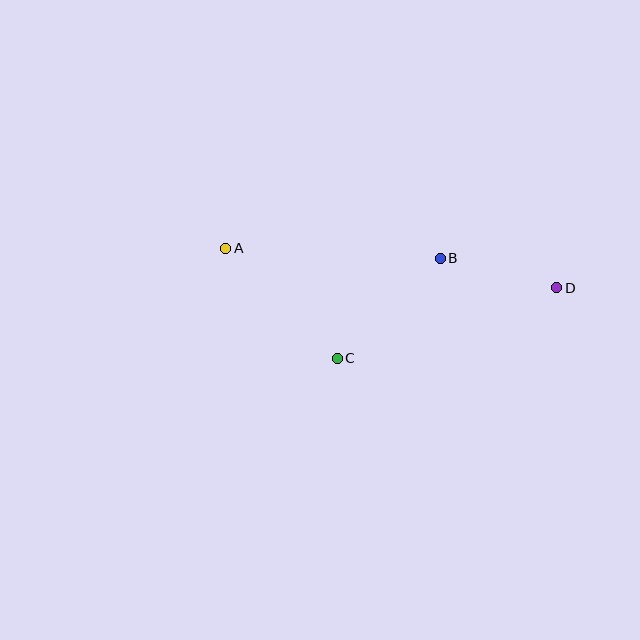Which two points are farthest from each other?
Points A and D are farthest from each other.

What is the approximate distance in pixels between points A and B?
The distance between A and B is approximately 214 pixels.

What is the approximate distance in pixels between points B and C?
The distance between B and C is approximately 144 pixels.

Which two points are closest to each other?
Points B and D are closest to each other.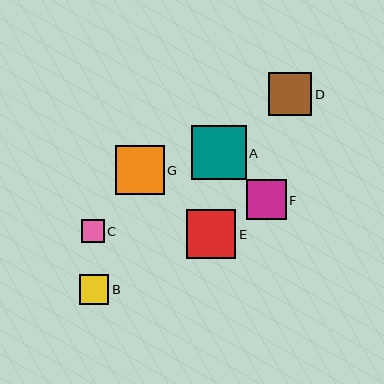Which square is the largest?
Square A is the largest with a size of approximately 55 pixels.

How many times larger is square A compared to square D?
Square A is approximately 1.3 times the size of square D.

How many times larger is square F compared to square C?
Square F is approximately 1.7 times the size of square C.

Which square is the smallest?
Square C is the smallest with a size of approximately 23 pixels.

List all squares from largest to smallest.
From largest to smallest: A, E, G, D, F, B, C.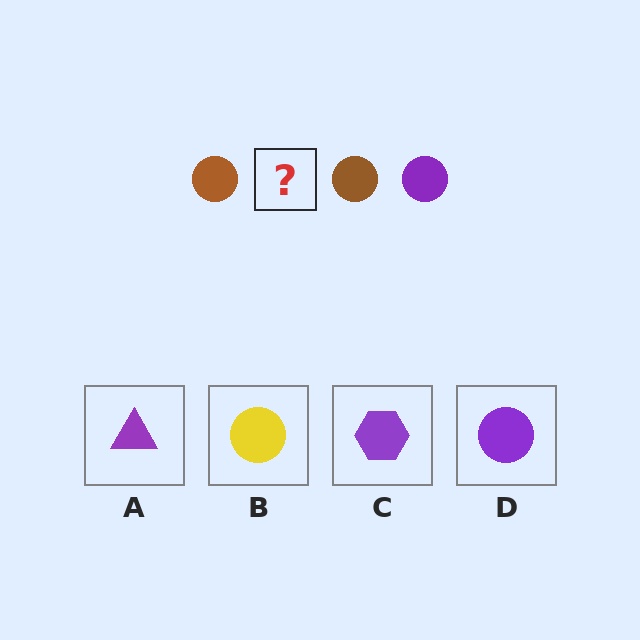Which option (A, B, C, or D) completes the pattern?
D.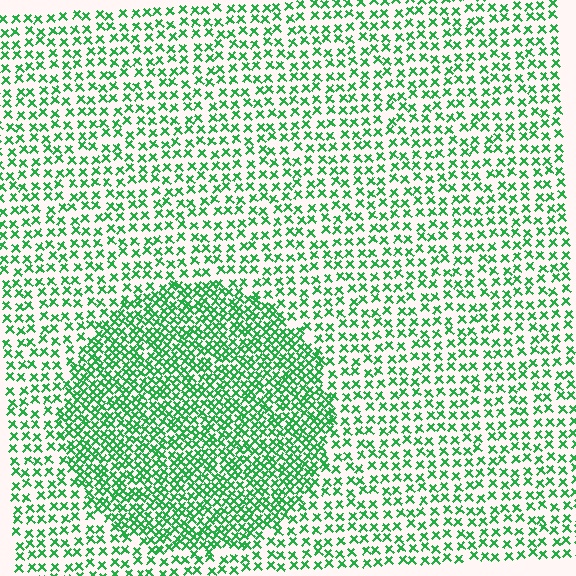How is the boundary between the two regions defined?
The boundary is defined by a change in element density (approximately 2.0x ratio). All elements are the same color, size, and shape.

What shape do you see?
I see a circle.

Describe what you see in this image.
The image contains small green elements arranged at two different densities. A circle-shaped region is visible where the elements are more densely packed than the surrounding area.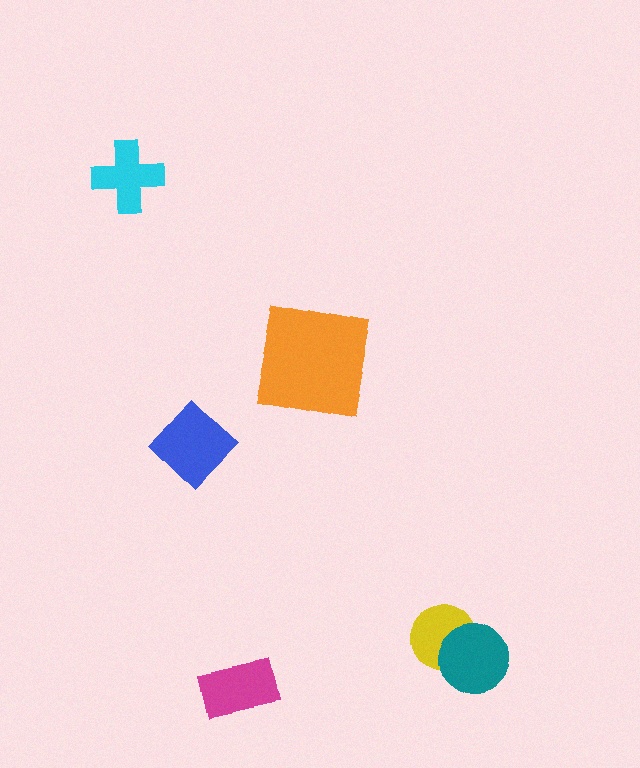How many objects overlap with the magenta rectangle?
0 objects overlap with the magenta rectangle.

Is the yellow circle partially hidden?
Yes, it is partially covered by another shape.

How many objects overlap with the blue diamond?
0 objects overlap with the blue diamond.